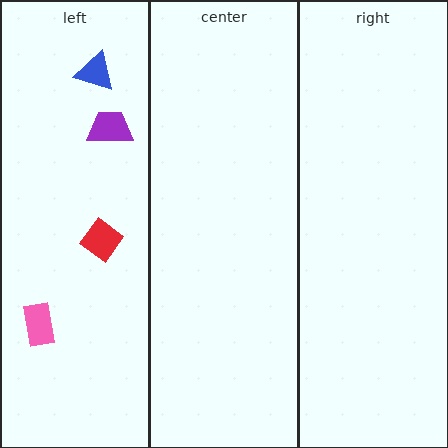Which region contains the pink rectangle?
The left region.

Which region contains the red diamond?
The left region.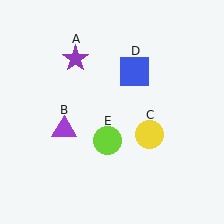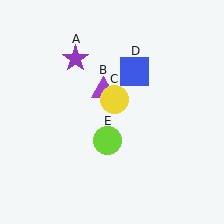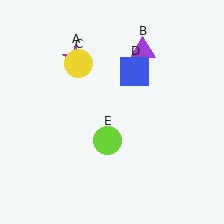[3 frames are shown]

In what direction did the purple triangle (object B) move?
The purple triangle (object B) moved up and to the right.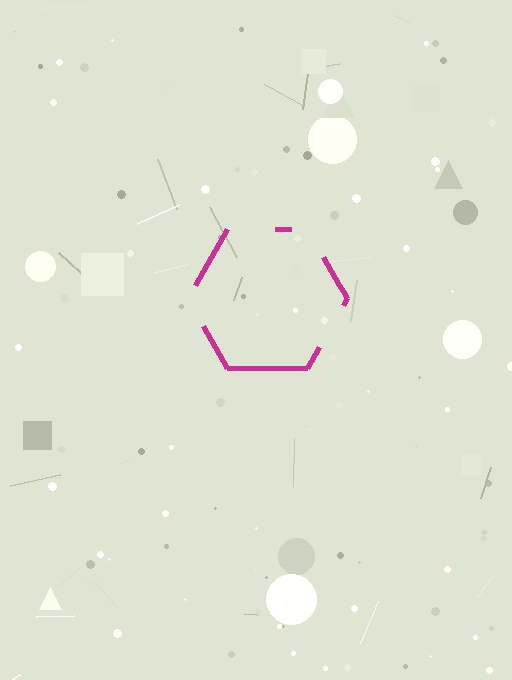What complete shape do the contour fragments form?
The contour fragments form a hexagon.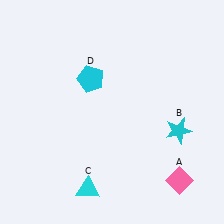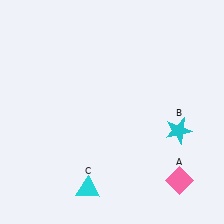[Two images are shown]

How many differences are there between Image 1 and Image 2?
There is 1 difference between the two images.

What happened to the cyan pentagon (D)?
The cyan pentagon (D) was removed in Image 2. It was in the top-left area of Image 1.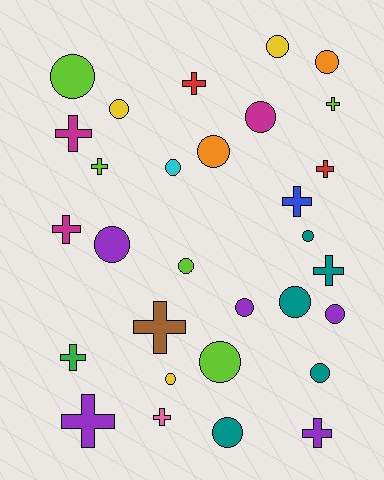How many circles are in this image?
There are 17 circles.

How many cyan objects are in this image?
There is 1 cyan object.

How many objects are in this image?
There are 30 objects.